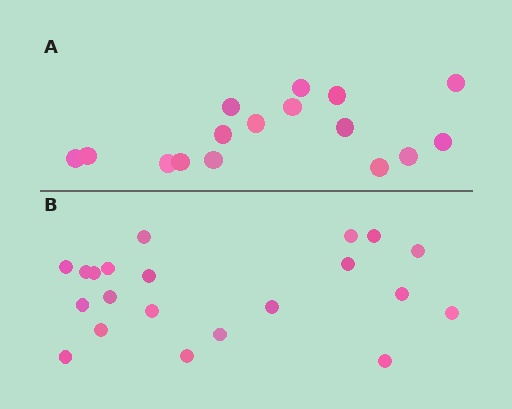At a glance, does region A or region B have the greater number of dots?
Region B (the bottom region) has more dots.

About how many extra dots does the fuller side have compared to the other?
Region B has about 5 more dots than region A.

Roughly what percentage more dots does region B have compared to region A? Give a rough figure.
About 30% more.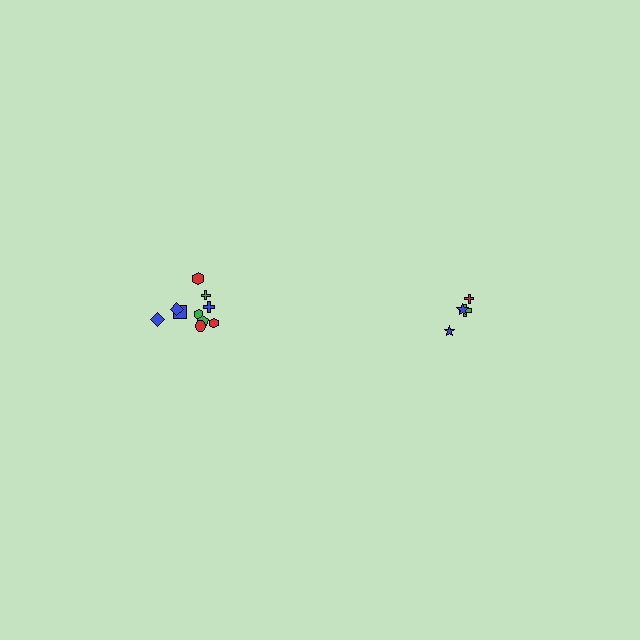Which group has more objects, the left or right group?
The left group.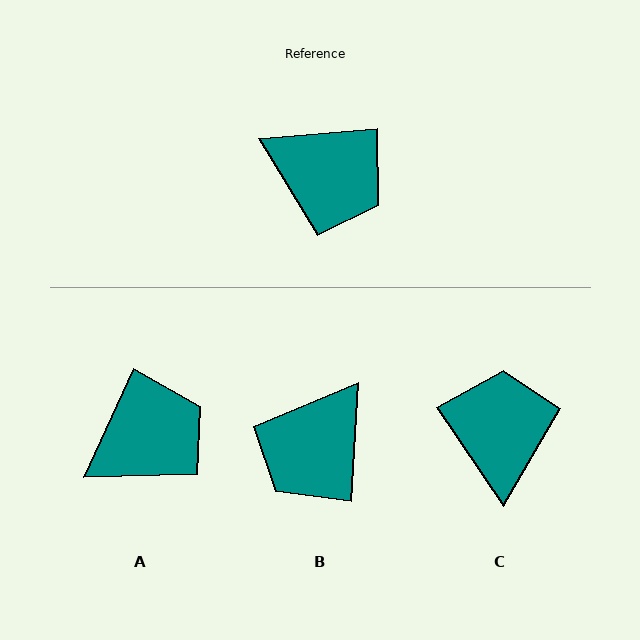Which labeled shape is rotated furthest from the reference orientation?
C, about 119 degrees away.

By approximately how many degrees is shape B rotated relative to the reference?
Approximately 98 degrees clockwise.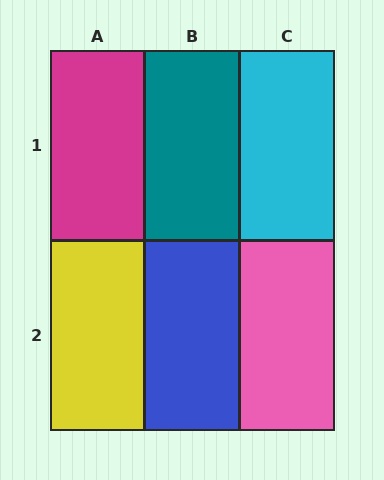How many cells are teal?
1 cell is teal.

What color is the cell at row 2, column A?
Yellow.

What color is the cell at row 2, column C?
Pink.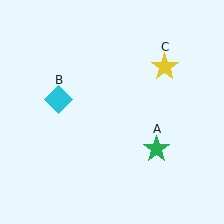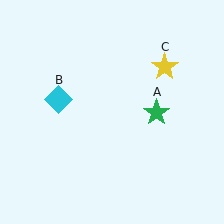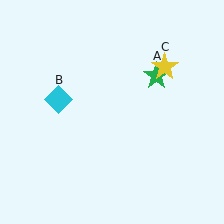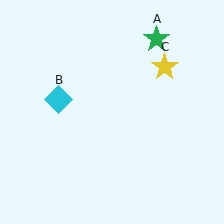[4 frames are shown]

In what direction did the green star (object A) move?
The green star (object A) moved up.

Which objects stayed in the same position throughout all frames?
Cyan diamond (object B) and yellow star (object C) remained stationary.